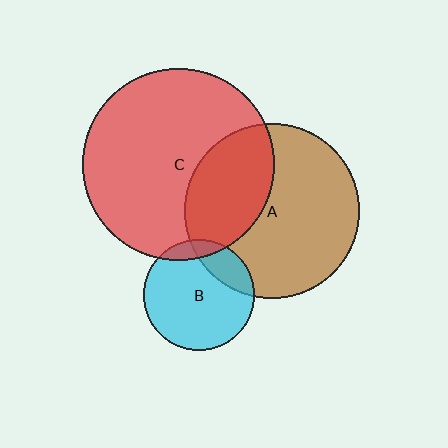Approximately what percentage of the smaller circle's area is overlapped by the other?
Approximately 35%.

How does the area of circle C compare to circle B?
Approximately 3.0 times.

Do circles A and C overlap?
Yes.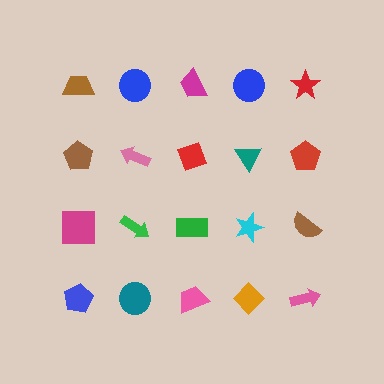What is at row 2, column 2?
A pink arrow.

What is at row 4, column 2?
A teal circle.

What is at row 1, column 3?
A magenta trapezoid.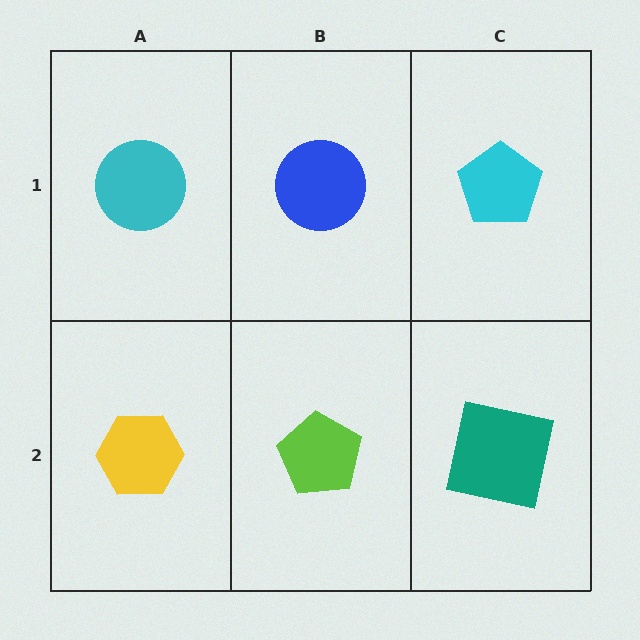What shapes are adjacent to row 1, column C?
A teal square (row 2, column C), a blue circle (row 1, column B).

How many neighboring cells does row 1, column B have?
3.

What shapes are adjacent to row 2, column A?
A cyan circle (row 1, column A), a lime pentagon (row 2, column B).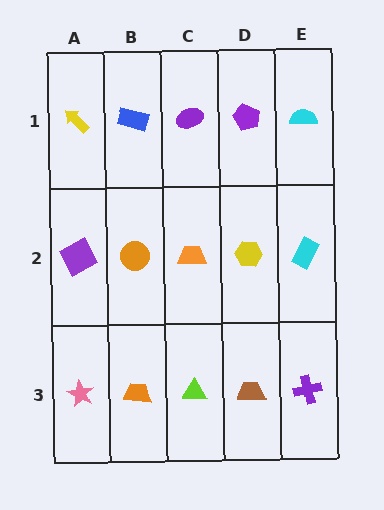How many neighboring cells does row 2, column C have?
4.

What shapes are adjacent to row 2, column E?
A cyan semicircle (row 1, column E), a purple cross (row 3, column E), a yellow hexagon (row 2, column D).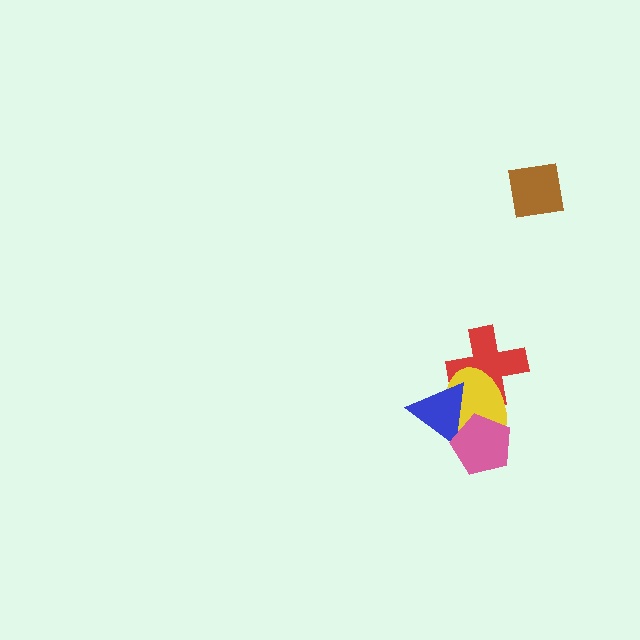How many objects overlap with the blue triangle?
3 objects overlap with the blue triangle.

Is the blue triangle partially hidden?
Yes, it is partially covered by another shape.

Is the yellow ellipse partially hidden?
Yes, it is partially covered by another shape.